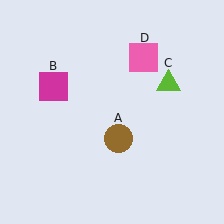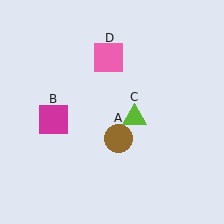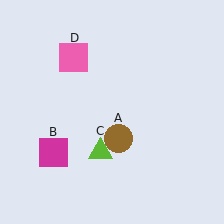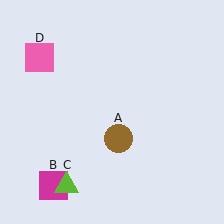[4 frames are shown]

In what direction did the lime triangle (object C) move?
The lime triangle (object C) moved down and to the left.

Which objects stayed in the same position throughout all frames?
Brown circle (object A) remained stationary.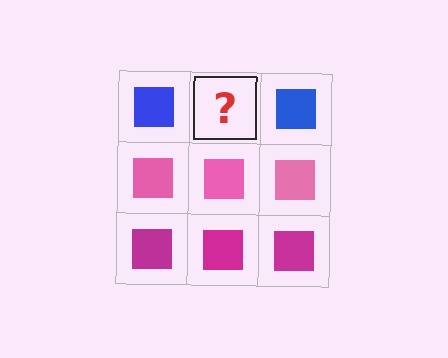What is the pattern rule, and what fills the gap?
The rule is that each row has a consistent color. The gap should be filled with a blue square.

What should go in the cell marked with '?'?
The missing cell should contain a blue square.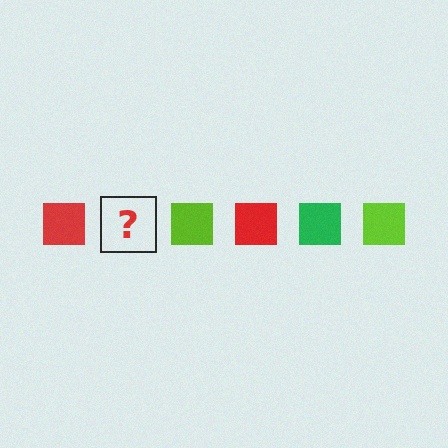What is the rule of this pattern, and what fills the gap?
The rule is that the pattern cycles through red, green, lime squares. The gap should be filled with a green square.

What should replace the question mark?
The question mark should be replaced with a green square.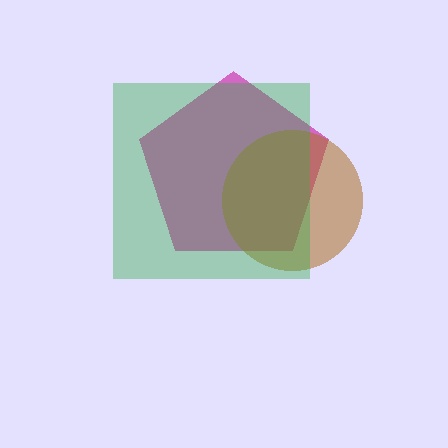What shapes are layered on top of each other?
The layered shapes are: a magenta pentagon, a brown circle, a green square.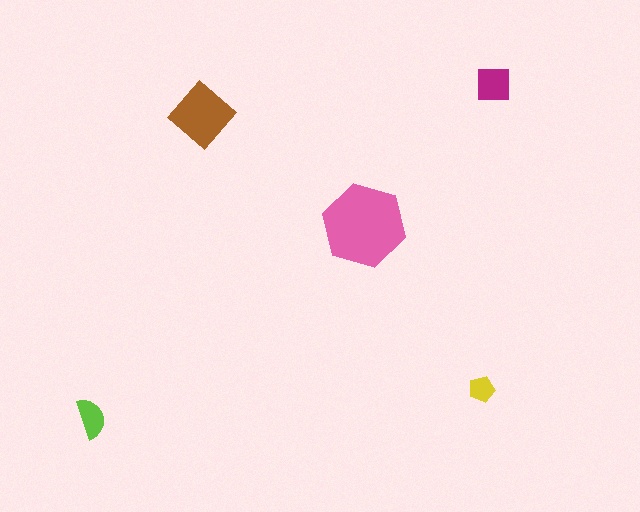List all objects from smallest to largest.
The yellow pentagon, the lime semicircle, the magenta square, the brown diamond, the pink hexagon.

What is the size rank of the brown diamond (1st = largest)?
2nd.